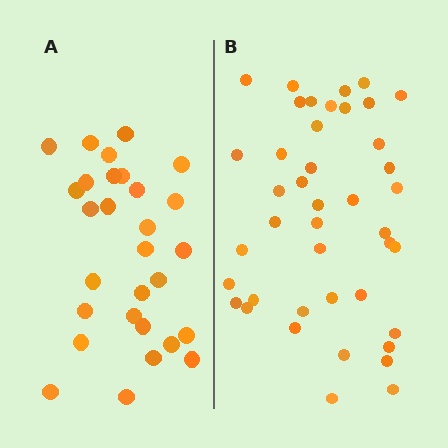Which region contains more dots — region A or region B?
Region B (the right region) has more dots.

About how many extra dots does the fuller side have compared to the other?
Region B has approximately 15 more dots than region A.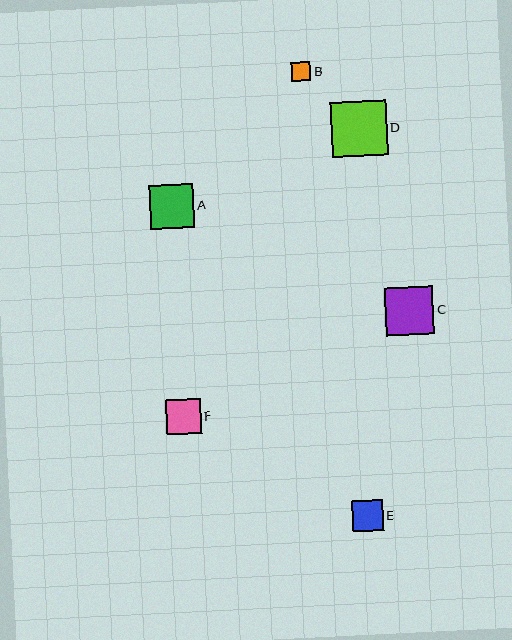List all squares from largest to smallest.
From largest to smallest: D, C, A, F, E, B.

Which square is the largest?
Square D is the largest with a size of approximately 55 pixels.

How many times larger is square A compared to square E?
Square A is approximately 1.4 times the size of square E.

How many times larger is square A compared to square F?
Square A is approximately 1.2 times the size of square F.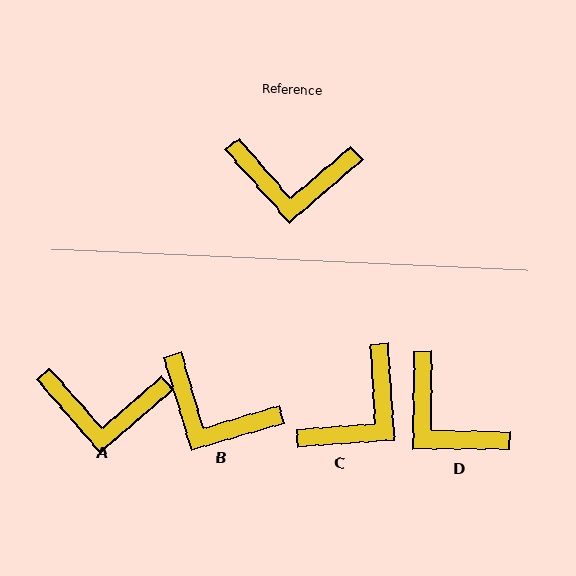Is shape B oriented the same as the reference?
No, it is off by about 25 degrees.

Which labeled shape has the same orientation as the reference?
A.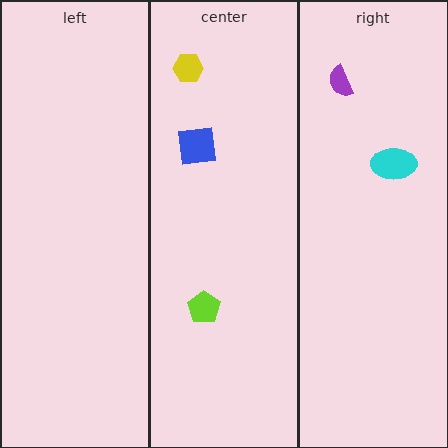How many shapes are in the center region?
3.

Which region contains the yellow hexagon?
The center region.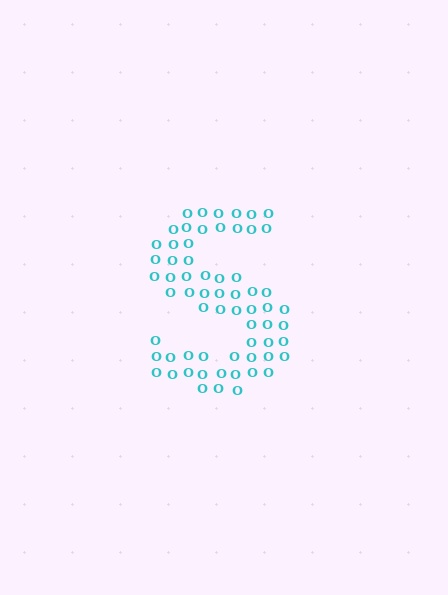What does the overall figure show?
The overall figure shows the letter S.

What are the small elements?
The small elements are letter O's.